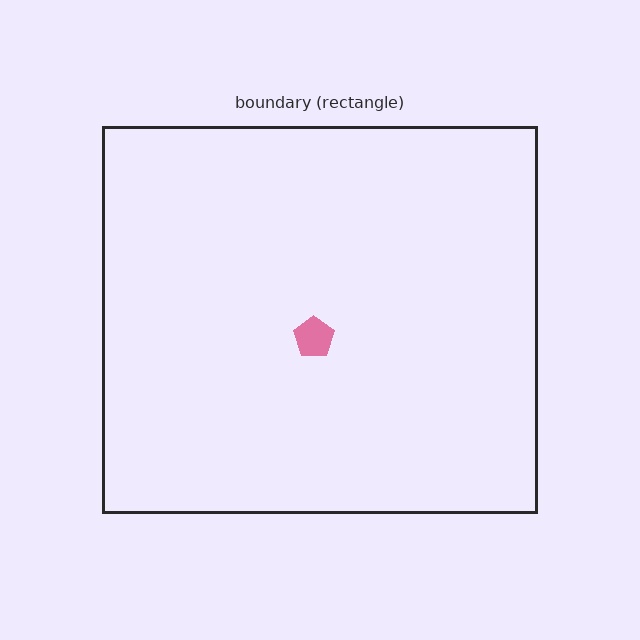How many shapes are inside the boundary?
1 inside, 0 outside.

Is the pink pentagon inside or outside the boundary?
Inside.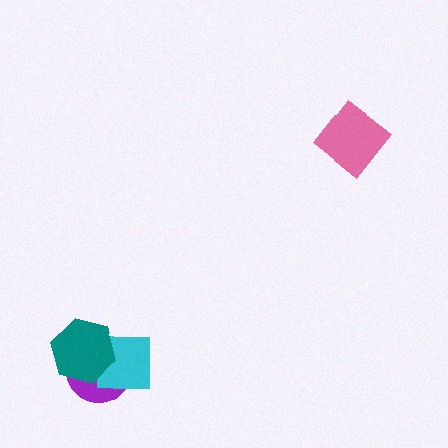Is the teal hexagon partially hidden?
No, no other shape covers it.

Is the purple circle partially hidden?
Yes, it is partially covered by another shape.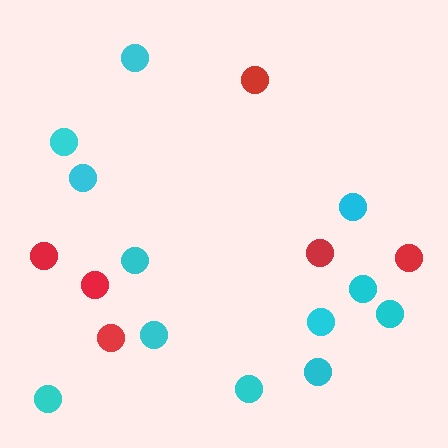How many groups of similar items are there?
There are 2 groups: one group of cyan circles (12) and one group of red circles (6).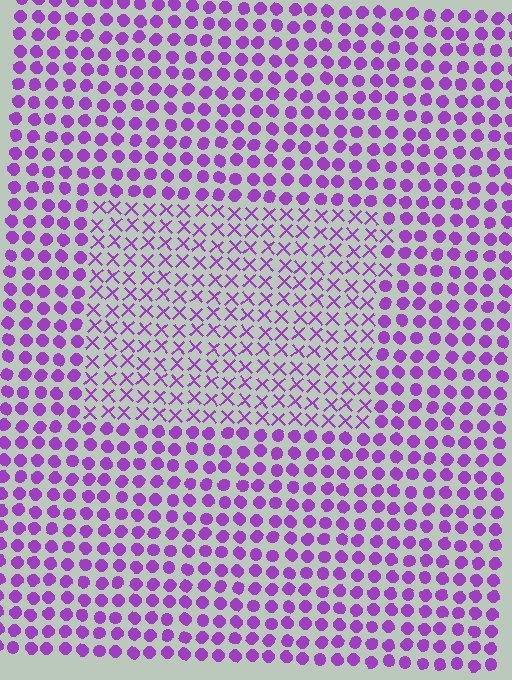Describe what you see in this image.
The image is filled with small purple elements arranged in a uniform grid. A rectangle-shaped region contains X marks, while the surrounding area contains circles. The boundary is defined purely by the change in element shape.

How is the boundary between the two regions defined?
The boundary is defined by a change in element shape: X marks inside vs. circles outside. All elements share the same color and spacing.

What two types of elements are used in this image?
The image uses X marks inside the rectangle region and circles outside it.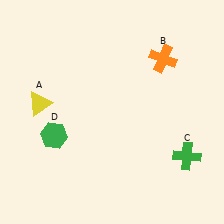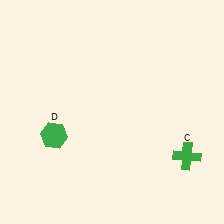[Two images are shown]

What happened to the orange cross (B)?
The orange cross (B) was removed in Image 2. It was in the top-right area of Image 1.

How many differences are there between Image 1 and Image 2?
There are 2 differences between the two images.